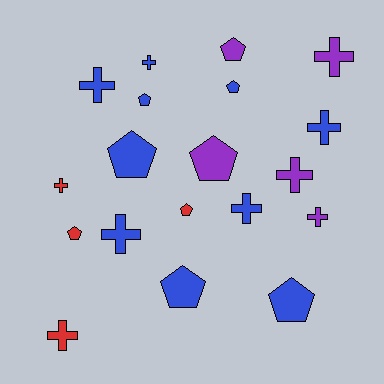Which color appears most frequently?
Blue, with 10 objects.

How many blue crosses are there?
There are 5 blue crosses.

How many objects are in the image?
There are 19 objects.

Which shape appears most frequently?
Cross, with 10 objects.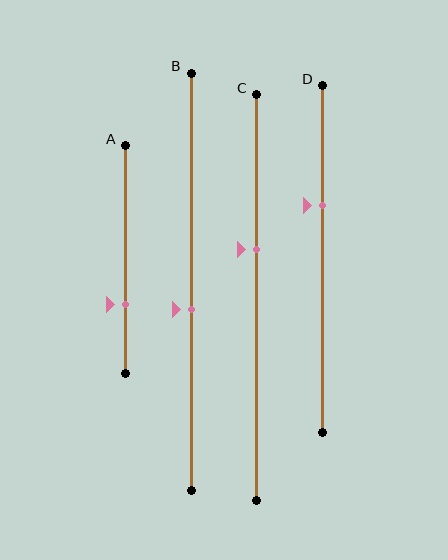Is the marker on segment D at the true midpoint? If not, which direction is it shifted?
No, the marker on segment D is shifted upward by about 16% of the segment length.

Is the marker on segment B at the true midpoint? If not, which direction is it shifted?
No, the marker on segment B is shifted downward by about 7% of the segment length.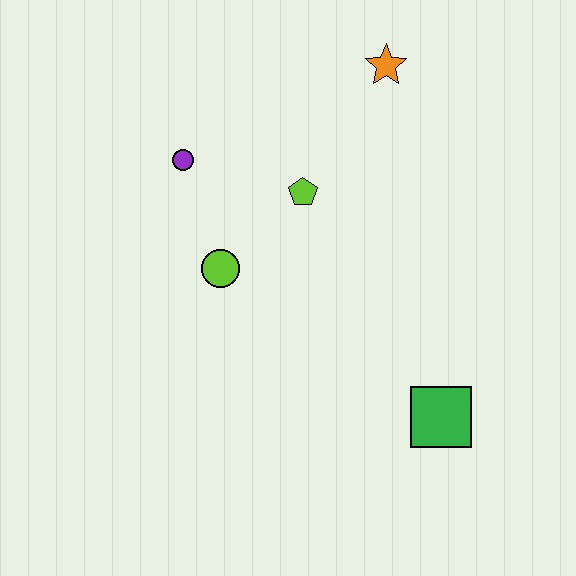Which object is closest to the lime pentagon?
The lime circle is closest to the lime pentagon.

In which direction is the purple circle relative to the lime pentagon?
The purple circle is to the left of the lime pentagon.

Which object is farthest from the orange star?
The green square is farthest from the orange star.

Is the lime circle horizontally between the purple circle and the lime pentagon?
Yes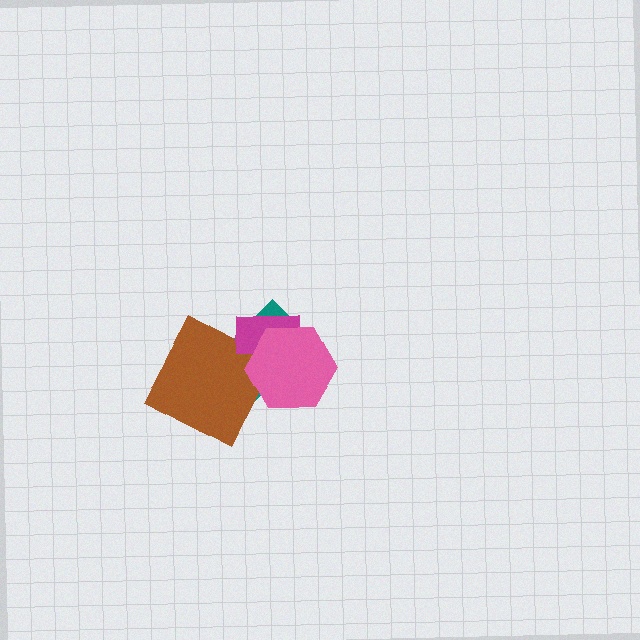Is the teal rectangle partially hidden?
Yes, it is partially covered by another shape.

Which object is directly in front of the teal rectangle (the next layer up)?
The brown square is directly in front of the teal rectangle.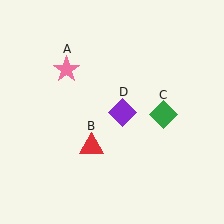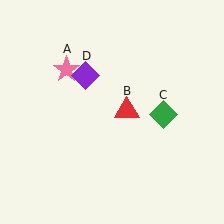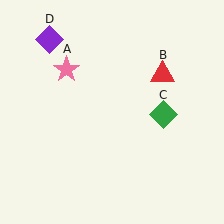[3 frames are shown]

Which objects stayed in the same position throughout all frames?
Pink star (object A) and green diamond (object C) remained stationary.